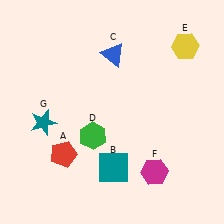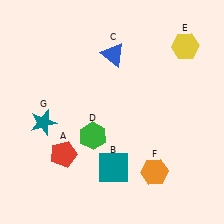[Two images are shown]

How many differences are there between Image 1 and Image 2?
There is 1 difference between the two images.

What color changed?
The hexagon (F) changed from magenta in Image 1 to orange in Image 2.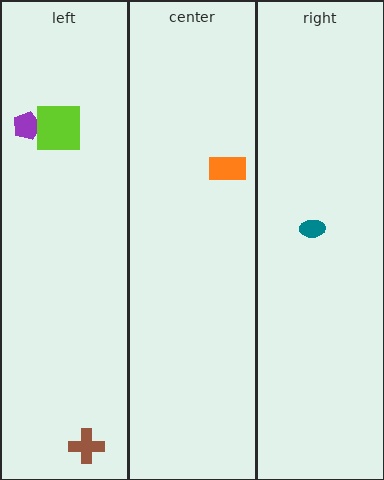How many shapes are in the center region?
1.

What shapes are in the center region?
The orange rectangle.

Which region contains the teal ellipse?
The right region.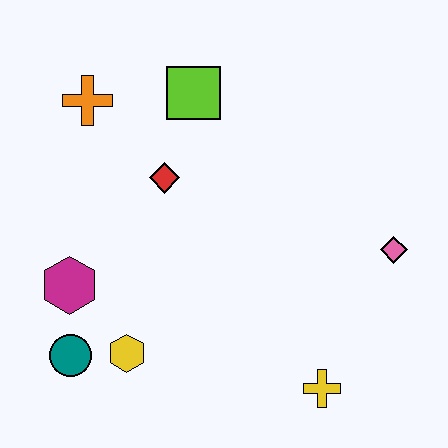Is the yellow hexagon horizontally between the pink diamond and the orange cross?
Yes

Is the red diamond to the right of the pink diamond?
No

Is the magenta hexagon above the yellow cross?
Yes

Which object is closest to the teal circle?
The yellow hexagon is closest to the teal circle.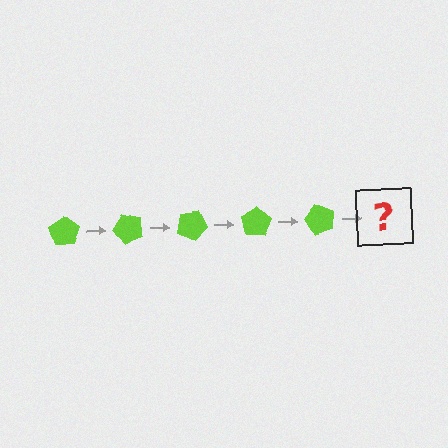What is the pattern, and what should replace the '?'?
The pattern is that the pentagon rotates 50 degrees each step. The '?' should be a lime pentagon rotated 250 degrees.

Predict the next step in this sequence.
The next step is a lime pentagon rotated 250 degrees.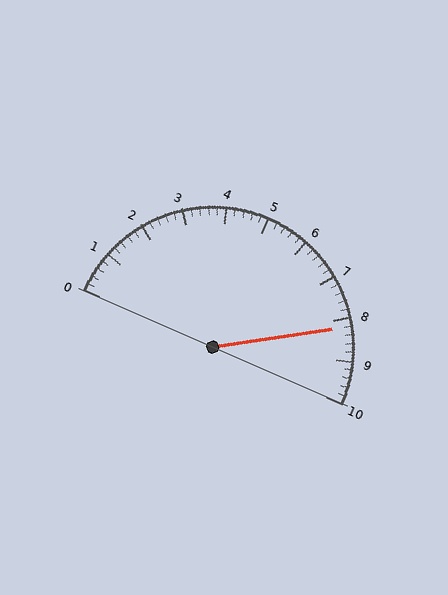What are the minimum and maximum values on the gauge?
The gauge ranges from 0 to 10.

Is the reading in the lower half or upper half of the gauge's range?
The reading is in the upper half of the range (0 to 10).